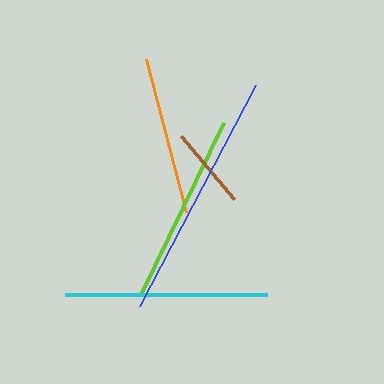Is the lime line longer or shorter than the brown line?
The lime line is longer than the brown line.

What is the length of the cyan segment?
The cyan segment is approximately 202 pixels long.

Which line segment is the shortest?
The brown line is the shortest at approximately 82 pixels.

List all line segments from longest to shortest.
From longest to shortest: blue, cyan, lime, orange, brown.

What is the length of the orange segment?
The orange segment is approximately 159 pixels long.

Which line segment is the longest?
The blue line is the longest at approximately 250 pixels.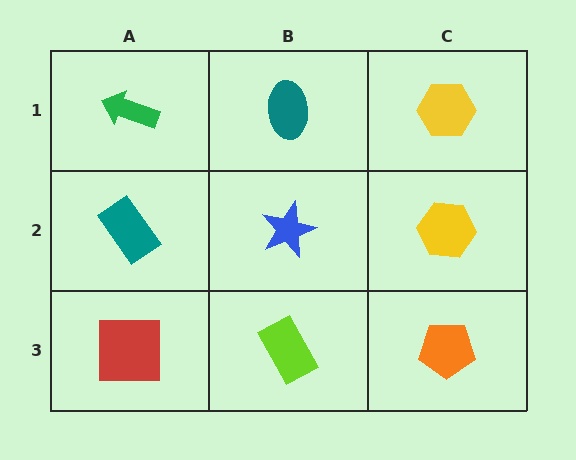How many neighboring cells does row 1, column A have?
2.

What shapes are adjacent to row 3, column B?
A blue star (row 2, column B), a red square (row 3, column A), an orange pentagon (row 3, column C).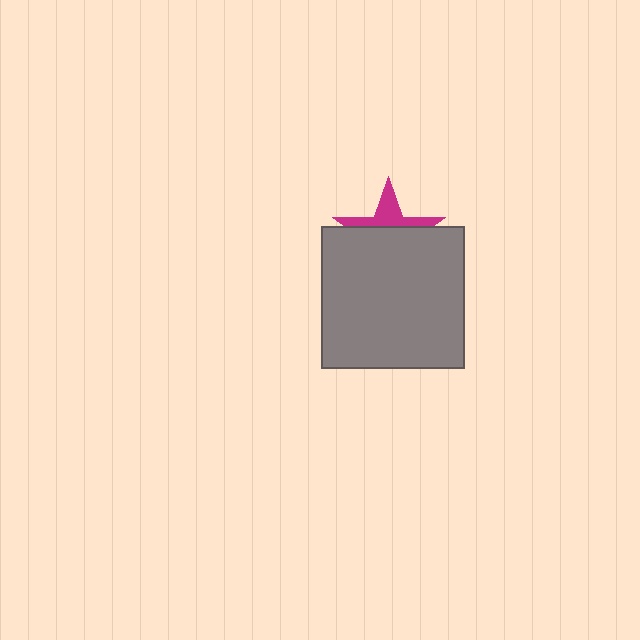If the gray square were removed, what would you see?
You would see the complete magenta star.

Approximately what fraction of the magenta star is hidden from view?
Roughly 66% of the magenta star is hidden behind the gray square.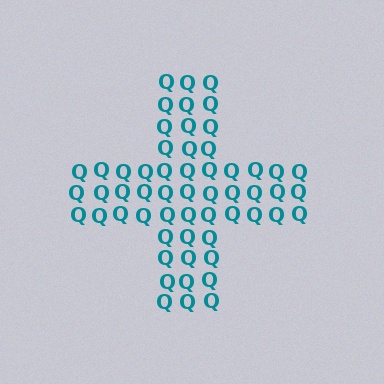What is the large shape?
The large shape is a cross.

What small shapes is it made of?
It is made of small letter Q's.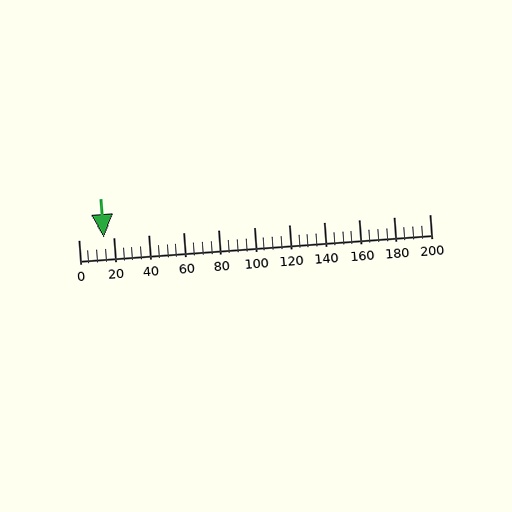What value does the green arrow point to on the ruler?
The green arrow points to approximately 15.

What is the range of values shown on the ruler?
The ruler shows values from 0 to 200.